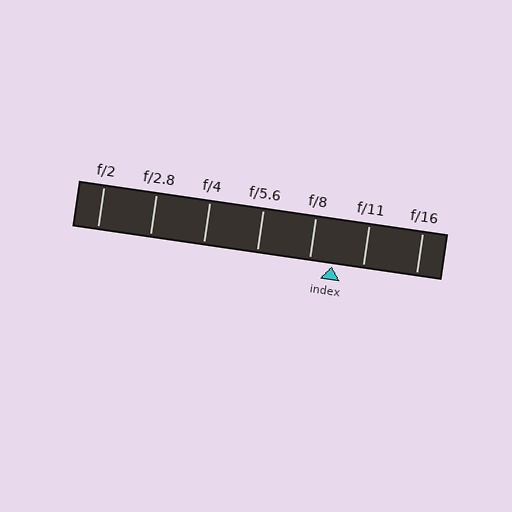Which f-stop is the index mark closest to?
The index mark is closest to f/8.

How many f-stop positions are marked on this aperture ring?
There are 7 f-stop positions marked.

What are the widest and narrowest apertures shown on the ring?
The widest aperture shown is f/2 and the narrowest is f/16.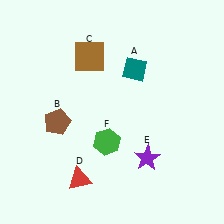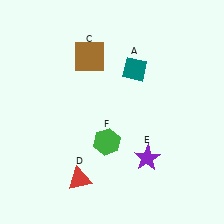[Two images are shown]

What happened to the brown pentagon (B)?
The brown pentagon (B) was removed in Image 2. It was in the bottom-left area of Image 1.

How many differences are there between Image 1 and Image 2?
There is 1 difference between the two images.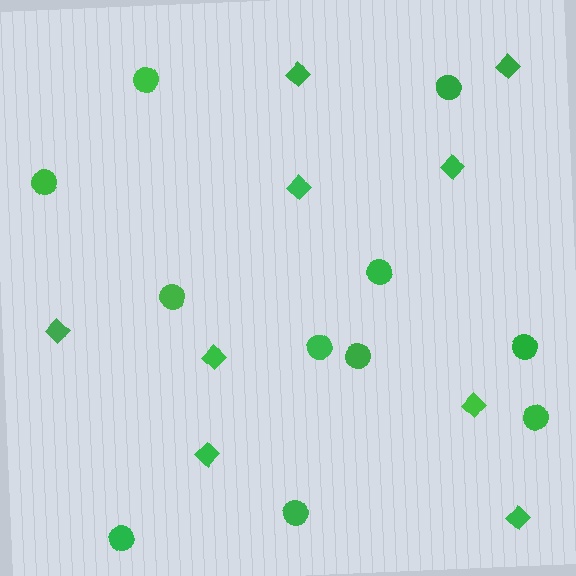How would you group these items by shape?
There are 2 groups: one group of diamonds (9) and one group of circles (11).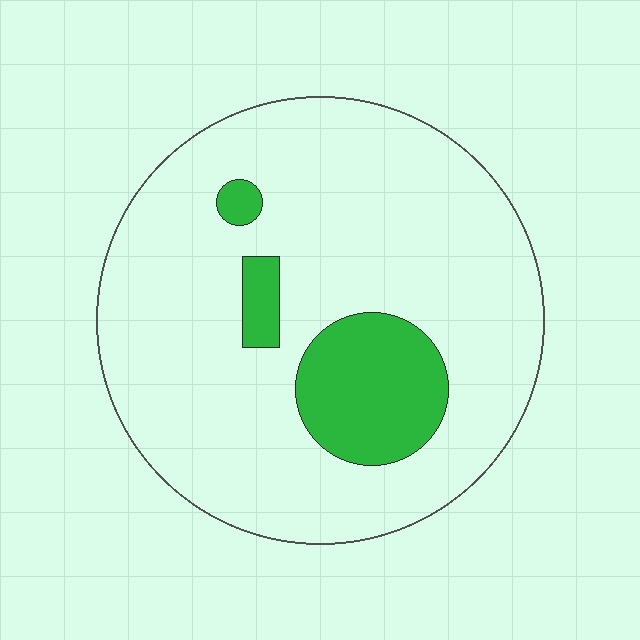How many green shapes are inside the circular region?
3.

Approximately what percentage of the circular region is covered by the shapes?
Approximately 15%.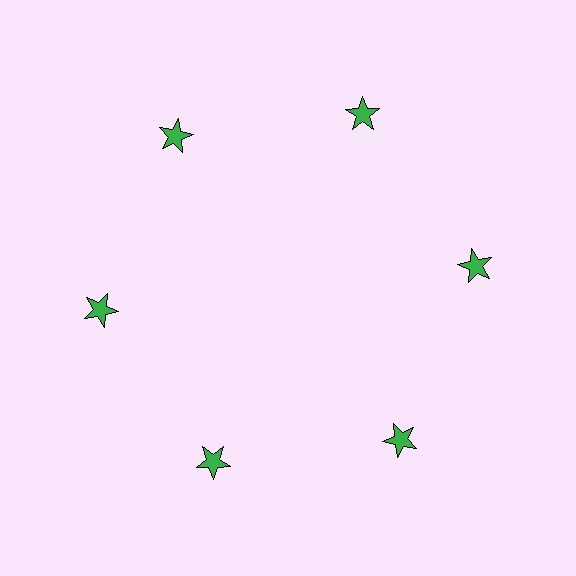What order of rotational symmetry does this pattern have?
This pattern has 6-fold rotational symmetry.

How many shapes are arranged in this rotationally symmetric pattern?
There are 6 shapes, arranged in 6 groups of 1.